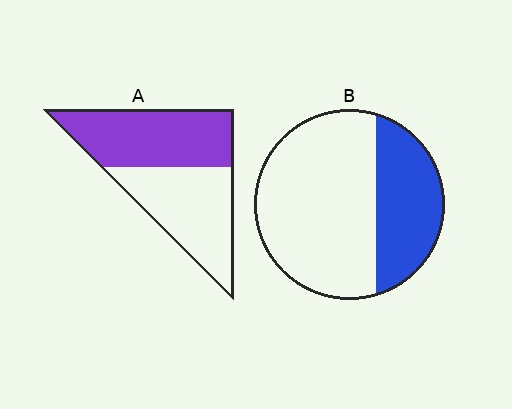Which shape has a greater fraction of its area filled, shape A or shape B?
Shape A.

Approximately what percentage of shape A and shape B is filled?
A is approximately 50% and B is approximately 35%.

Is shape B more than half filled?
No.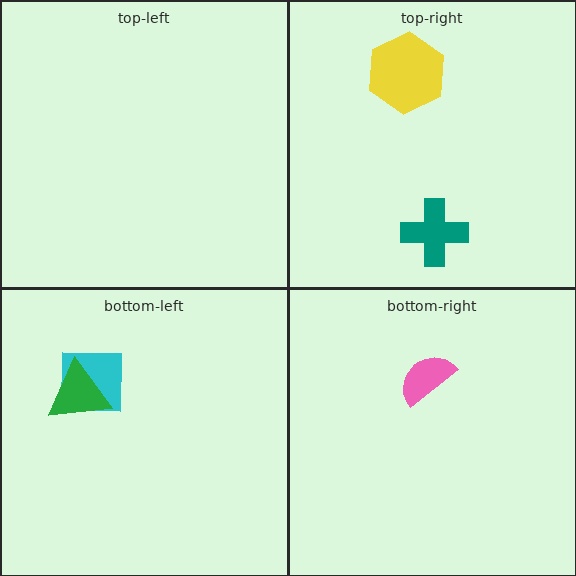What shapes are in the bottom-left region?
The cyan square, the green triangle.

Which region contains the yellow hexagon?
The top-right region.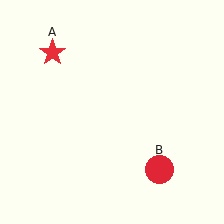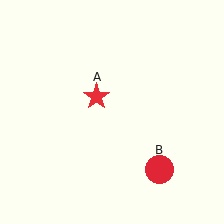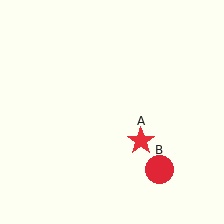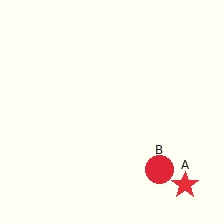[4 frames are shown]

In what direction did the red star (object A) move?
The red star (object A) moved down and to the right.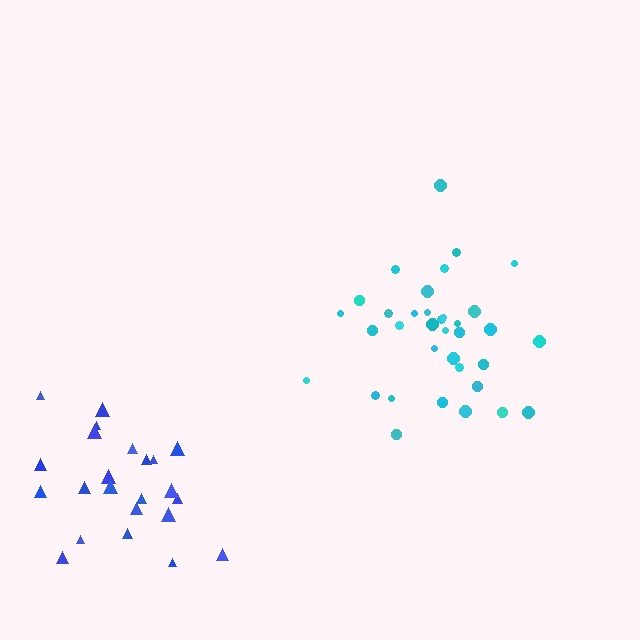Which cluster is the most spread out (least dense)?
Blue.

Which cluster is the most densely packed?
Cyan.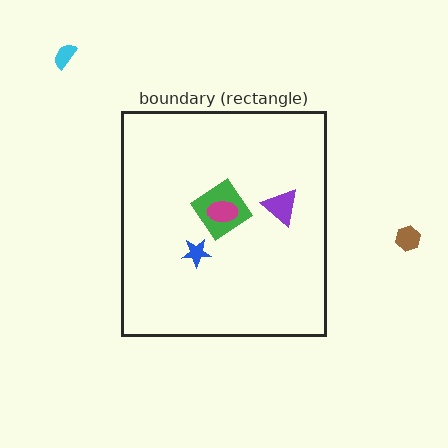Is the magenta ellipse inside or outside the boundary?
Inside.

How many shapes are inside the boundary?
4 inside, 2 outside.